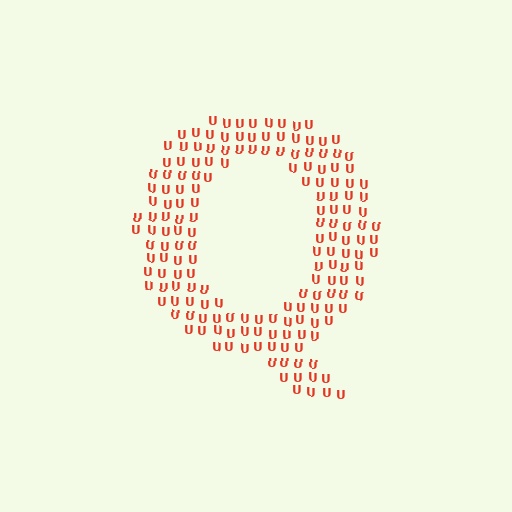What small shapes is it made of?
It is made of small letter U's.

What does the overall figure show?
The overall figure shows the letter Q.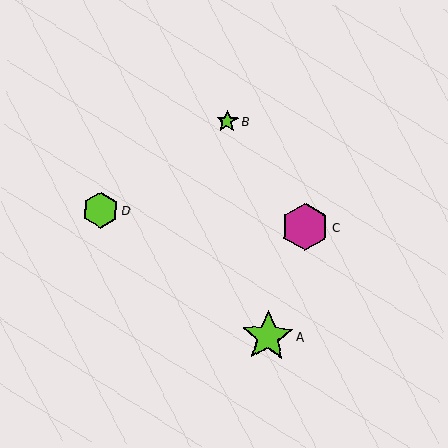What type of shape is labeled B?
Shape B is a lime star.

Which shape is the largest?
The lime star (labeled A) is the largest.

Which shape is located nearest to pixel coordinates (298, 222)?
The magenta hexagon (labeled C) at (305, 227) is nearest to that location.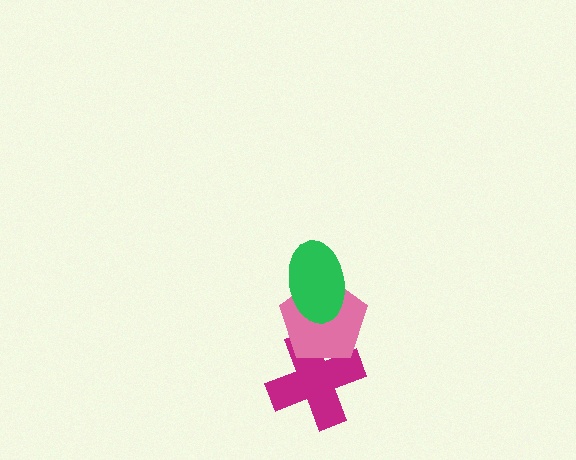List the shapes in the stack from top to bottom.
From top to bottom: the green ellipse, the pink pentagon, the magenta cross.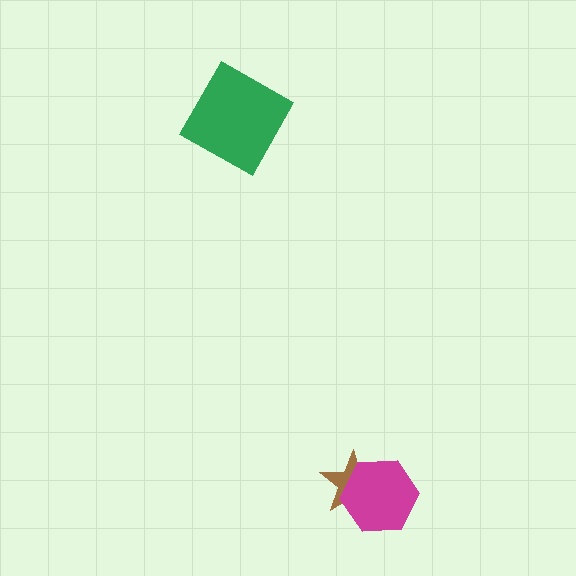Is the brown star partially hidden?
Yes, it is partially covered by another shape.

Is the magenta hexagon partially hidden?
No, no other shape covers it.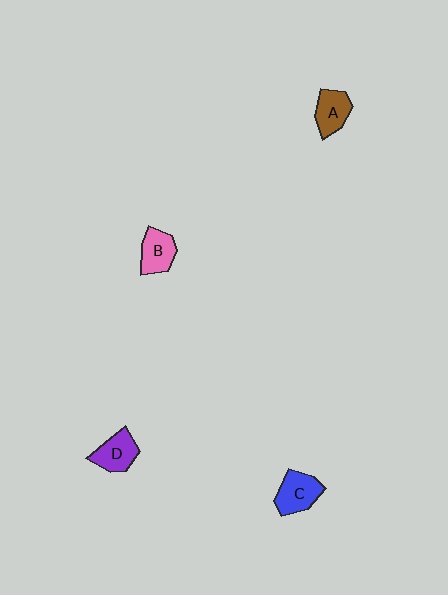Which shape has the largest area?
Shape C (blue).